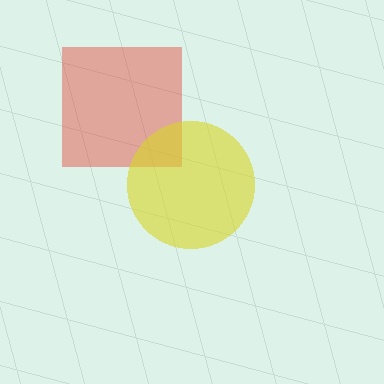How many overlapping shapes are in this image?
There are 2 overlapping shapes in the image.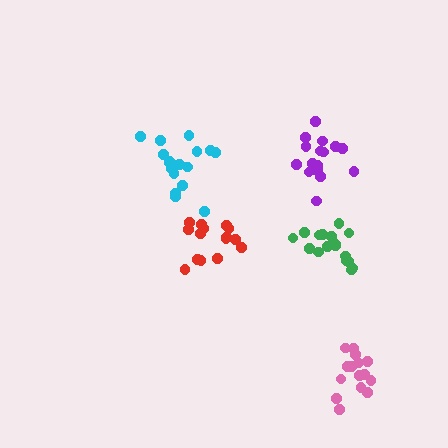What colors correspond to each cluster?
The clusters are colored: green, purple, red, cyan, pink.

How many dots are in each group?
Group 1: 17 dots, Group 2: 17 dots, Group 3: 15 dots, Group 4: 18 dots, Group 5: 15 dots (82 total).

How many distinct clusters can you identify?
There are 5 distinct clusters.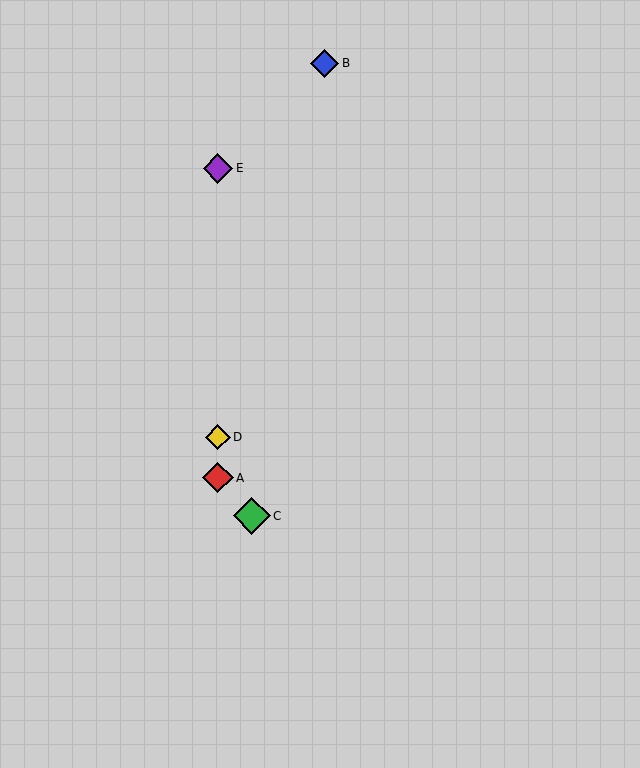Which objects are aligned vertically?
Objects A, D, E are aligned vertically.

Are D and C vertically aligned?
No, D is at x≈218 and C is at x≈252.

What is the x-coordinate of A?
Object A is at x≈218.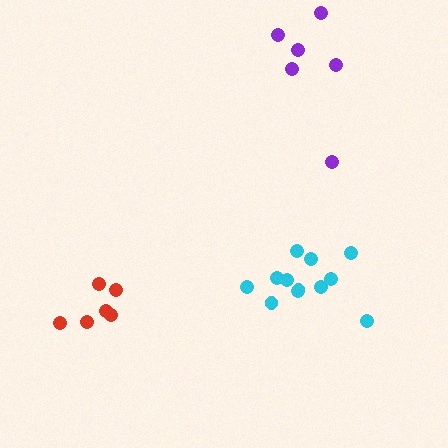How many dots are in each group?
Group 1: 12 dots, Group 2: 6 dots, Group 3: 6 dots (24 total).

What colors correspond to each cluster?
The clusters are colored: cyan, purple, red.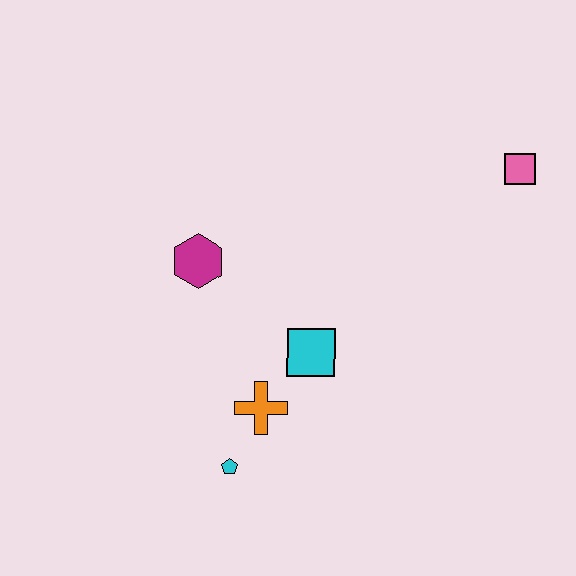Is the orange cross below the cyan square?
Yes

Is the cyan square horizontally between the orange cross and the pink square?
Yes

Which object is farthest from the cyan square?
The pink square is farthest from the cyan square.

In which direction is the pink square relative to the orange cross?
The pink square is to the right of the orange cross.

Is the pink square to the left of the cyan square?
No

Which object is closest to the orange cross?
The cyan pentagon is closest to the orange cross.